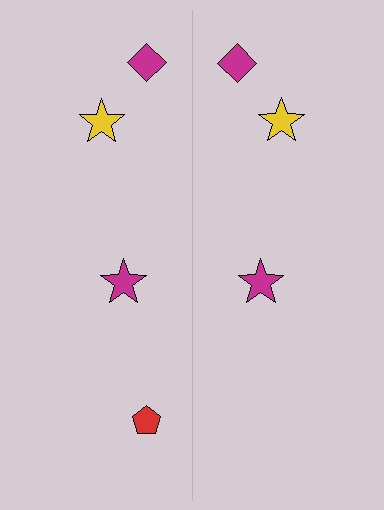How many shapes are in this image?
There are 7 shapes in this image.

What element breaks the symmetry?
A red pentagon is missing from the right side.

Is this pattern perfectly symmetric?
No, the pattern is not perfectly symmetric. A red pentagon is missing from the right side.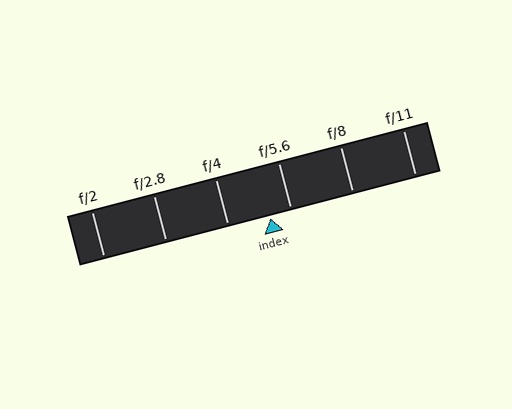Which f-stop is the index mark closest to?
The index mark is closest to f/5.6.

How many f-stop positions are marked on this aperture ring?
There are 6 f-stop positions marked.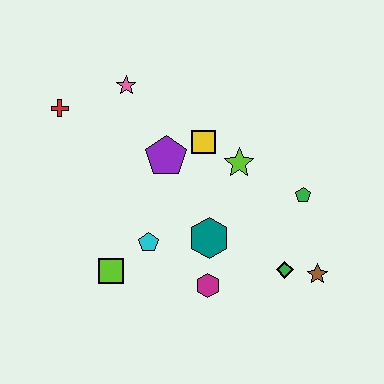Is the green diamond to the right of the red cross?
Yes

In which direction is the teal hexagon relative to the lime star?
The teal hexagon is below the lime star.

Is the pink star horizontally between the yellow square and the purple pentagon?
No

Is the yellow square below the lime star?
No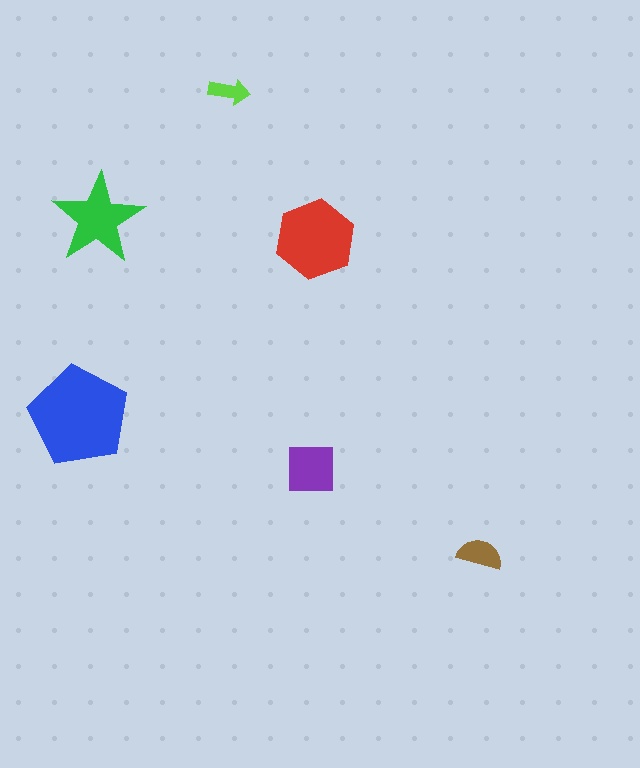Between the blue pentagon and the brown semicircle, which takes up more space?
The blue pentagon.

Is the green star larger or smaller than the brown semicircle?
Larger.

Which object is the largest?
The blue pentagon.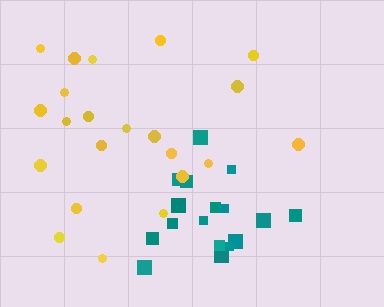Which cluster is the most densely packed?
Teal.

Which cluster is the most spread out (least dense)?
Yellow.